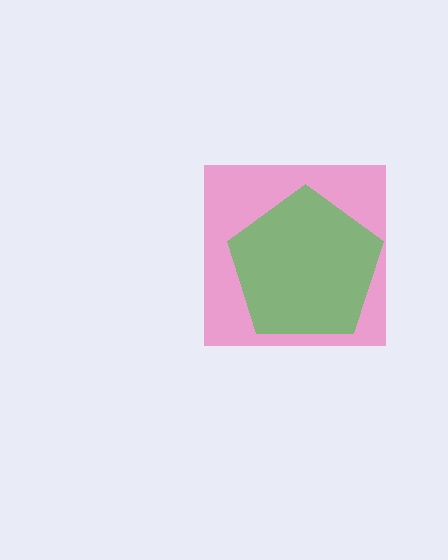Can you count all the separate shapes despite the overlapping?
Yes, there are 2 separate shapes.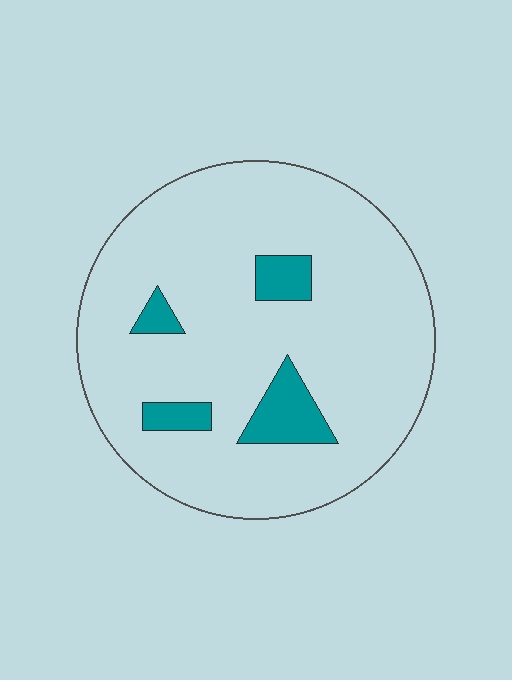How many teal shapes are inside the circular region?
4.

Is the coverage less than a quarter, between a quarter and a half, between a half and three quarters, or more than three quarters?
Less than a quarter.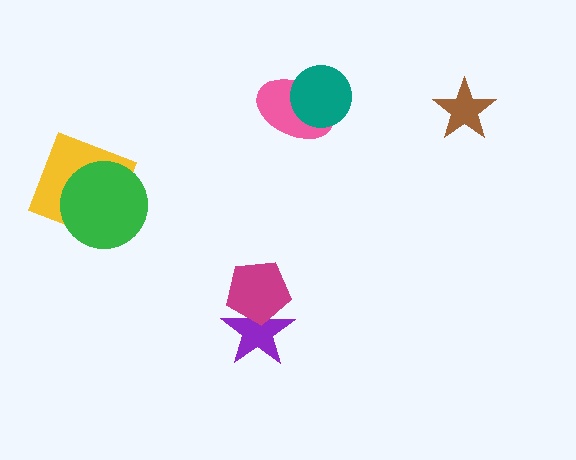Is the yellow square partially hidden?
Yes, it is partially covered by another shape.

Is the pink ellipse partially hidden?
Yes, it is partially covered by another shape.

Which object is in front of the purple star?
The magenta pentagon is in front of the purple star.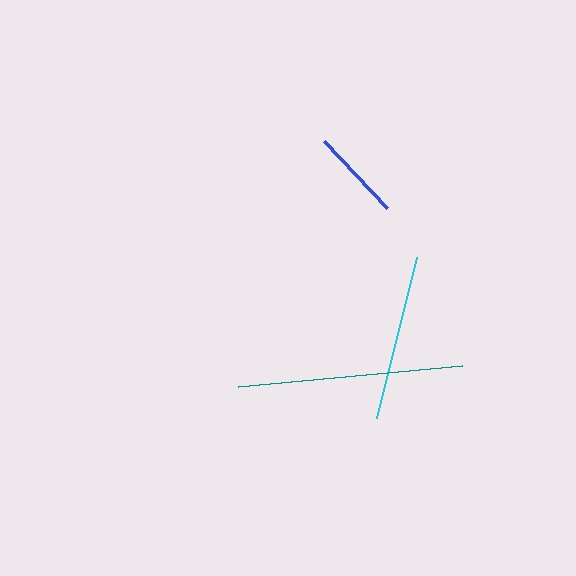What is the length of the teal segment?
The teal segment is approximately 225 pixels long.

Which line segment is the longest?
The teal line is the longest at approximately 225 pixels.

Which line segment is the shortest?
The blue line is the shortest at approximately 92 pixels.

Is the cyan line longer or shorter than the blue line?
The cyan line is longer than the blue line.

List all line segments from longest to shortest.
From longest to shortest: teal, cyan, blue.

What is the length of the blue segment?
The blue segment is approximately 92 pixels long.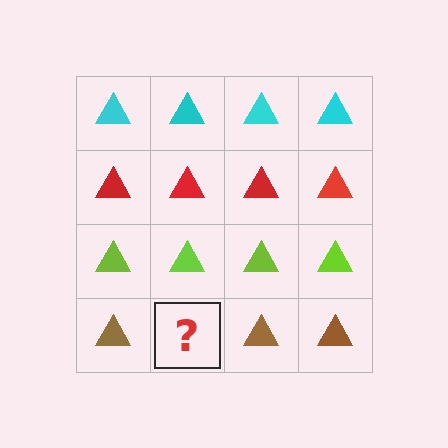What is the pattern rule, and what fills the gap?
The rule is that each row has a consistent color. The gap should be filled with a brown triangle.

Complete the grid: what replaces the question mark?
The question mark should be replaced with a brown triangle.